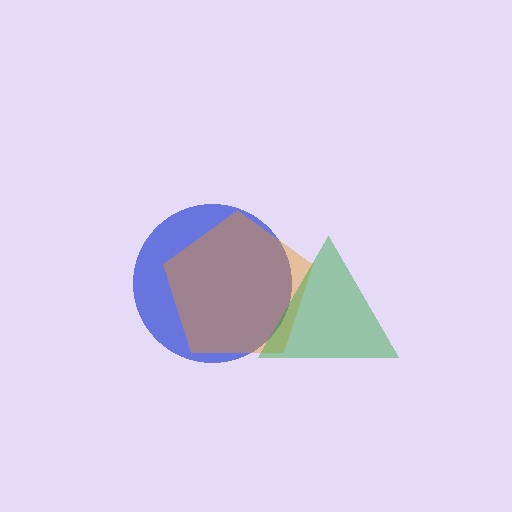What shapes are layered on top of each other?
The layered shapes are: a blue circle, an orange pentagon, a green triangle.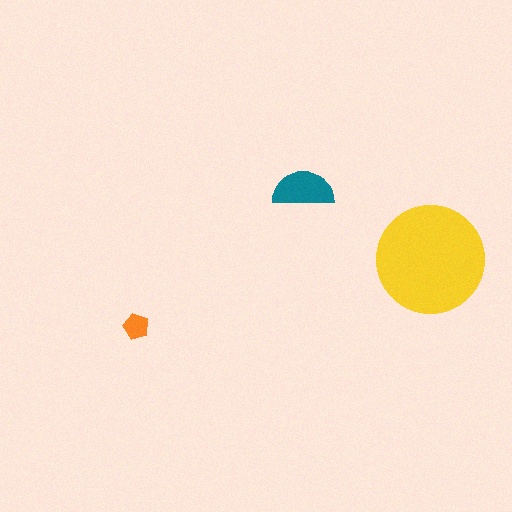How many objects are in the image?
There are 3 objects in the image.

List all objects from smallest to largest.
The orange pentagon, the teal semicircle, the yellow circle.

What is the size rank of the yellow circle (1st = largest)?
1st.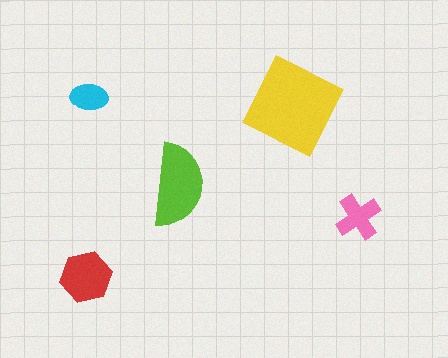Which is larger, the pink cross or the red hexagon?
The red hexagon.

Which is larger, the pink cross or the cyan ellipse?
The pink cross.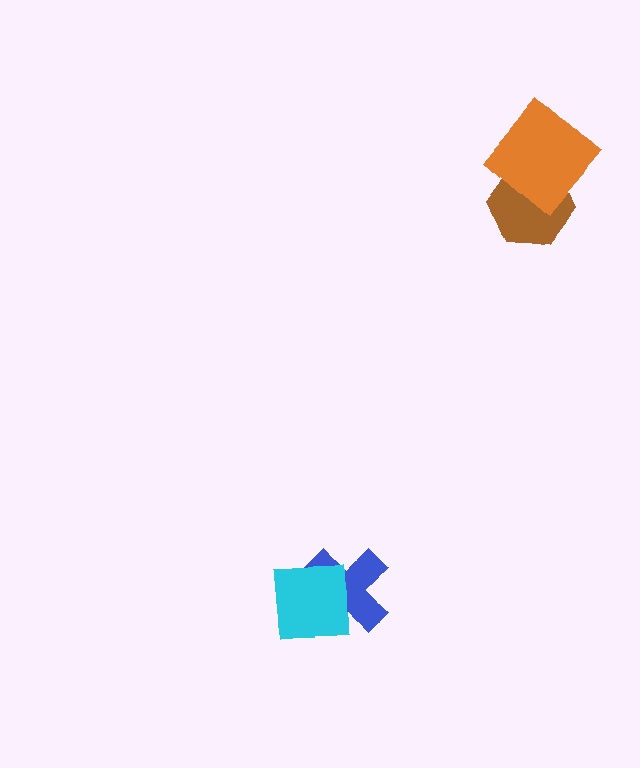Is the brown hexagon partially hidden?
Yes, it is partially covered by another shape.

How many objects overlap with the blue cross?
1 object overlaps with the blue cross.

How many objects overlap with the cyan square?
1 object overlaps with the cyan square.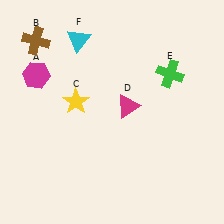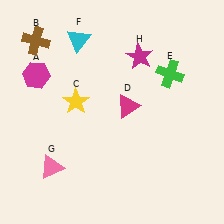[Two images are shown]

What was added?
A pink triangle (G), a magenta star (H) were added in Image 2.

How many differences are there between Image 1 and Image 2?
There are 2 differences between the two images.